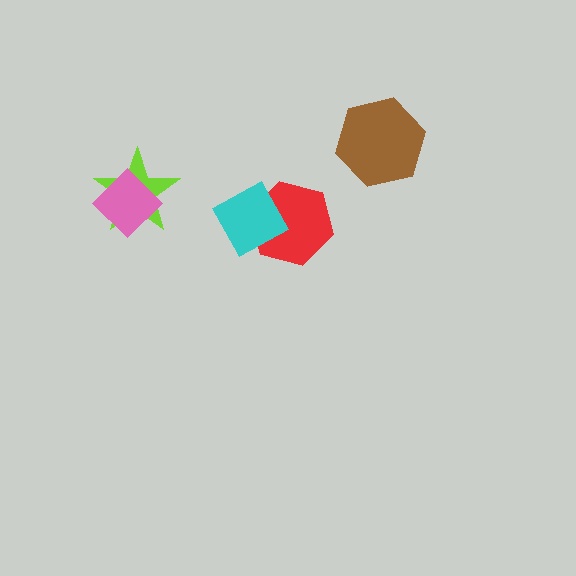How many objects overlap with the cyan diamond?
1 object overlaps with the cyan diamond.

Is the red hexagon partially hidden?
Yes, it is partially covered by another shape.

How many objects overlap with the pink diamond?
1 object overlaps with the pink diamond.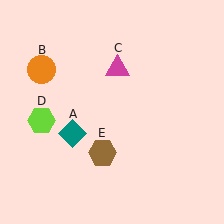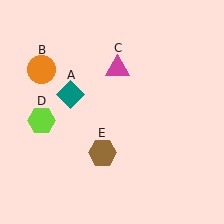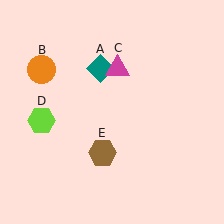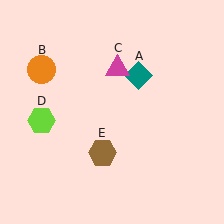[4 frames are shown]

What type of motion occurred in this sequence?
The teal diamond (object A) rotated clockwise around the center of the scene.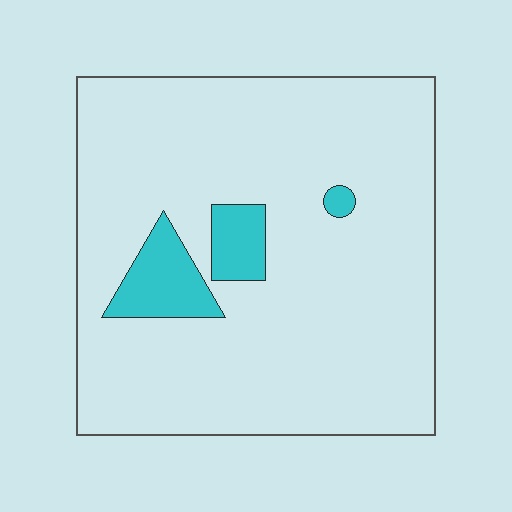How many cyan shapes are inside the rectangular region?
3.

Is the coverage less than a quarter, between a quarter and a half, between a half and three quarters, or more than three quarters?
Less than a quarter.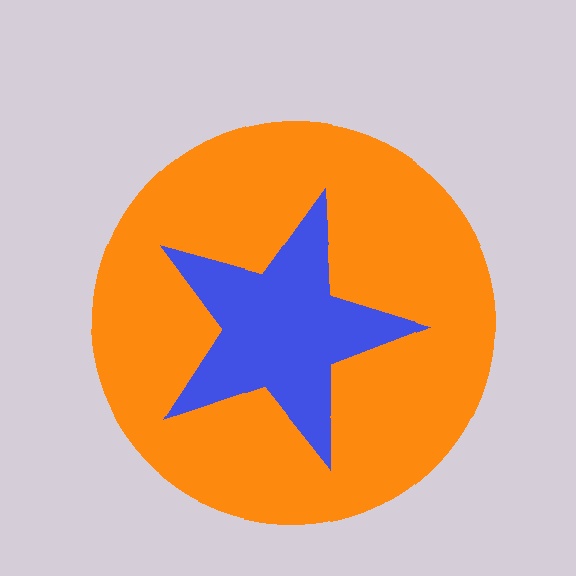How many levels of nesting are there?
2.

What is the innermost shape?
The blue star.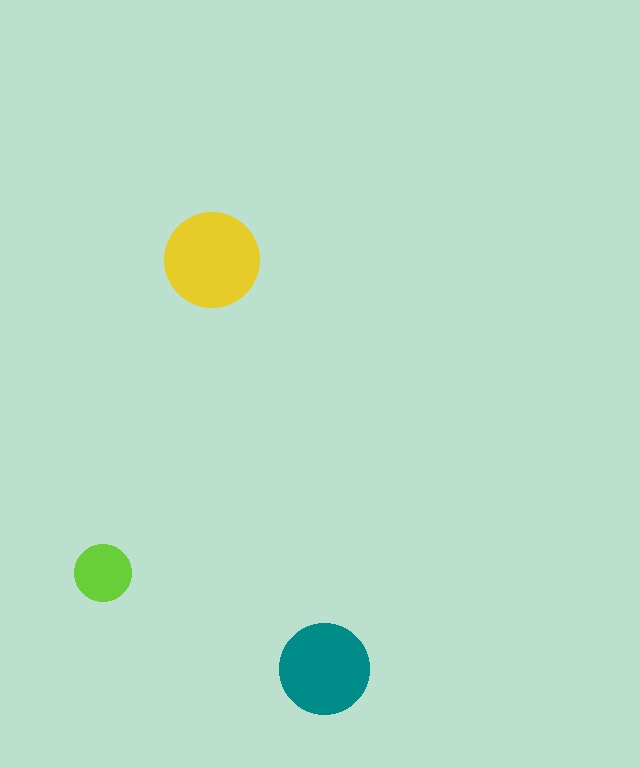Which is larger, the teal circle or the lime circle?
The teal one.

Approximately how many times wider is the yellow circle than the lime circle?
About 1.5 times wider.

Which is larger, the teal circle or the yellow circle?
The yellow one.